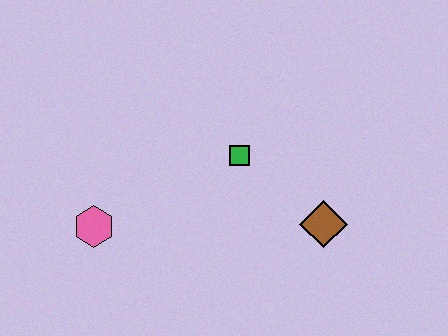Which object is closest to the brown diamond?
The green square is closest to the brown diamond.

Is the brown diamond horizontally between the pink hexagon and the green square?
No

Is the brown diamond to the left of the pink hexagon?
No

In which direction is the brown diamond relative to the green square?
The brown diamond is to the right of the green square.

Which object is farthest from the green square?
The pink hexagon is farthest from the green square.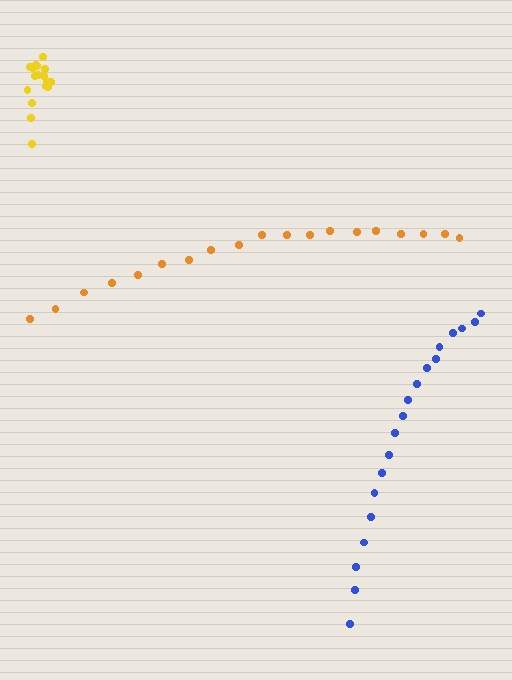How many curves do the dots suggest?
There are 3 distinct paths.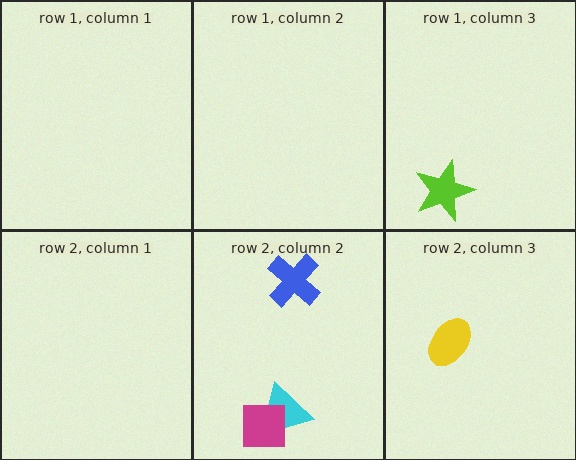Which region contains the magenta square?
The row 2, column 2 region.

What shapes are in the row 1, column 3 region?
The lime star.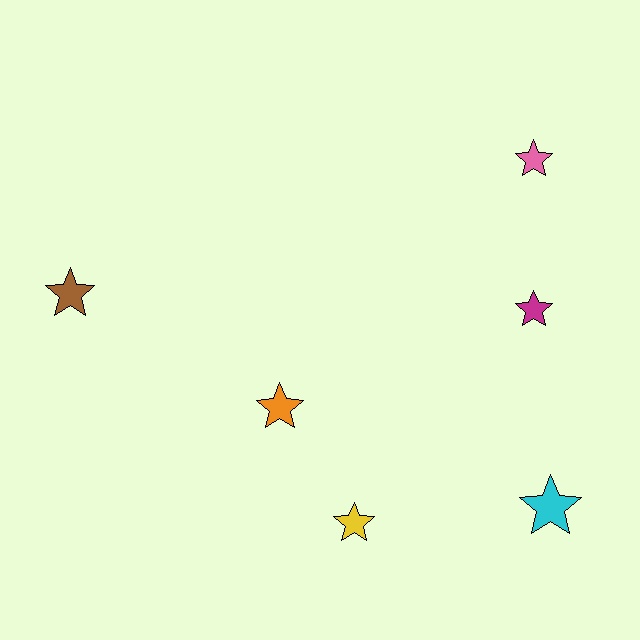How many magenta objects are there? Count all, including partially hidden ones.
There is 1 magenta object.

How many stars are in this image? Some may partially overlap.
There are 6 stars.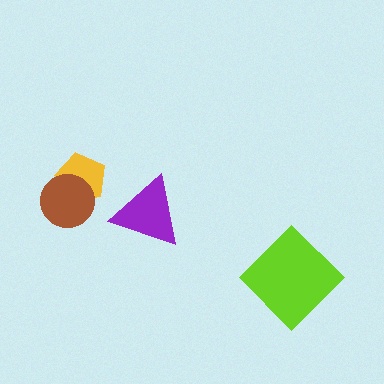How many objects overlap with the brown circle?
1 object overlaps with the brown circle.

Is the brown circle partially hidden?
No, no other shape covers it.